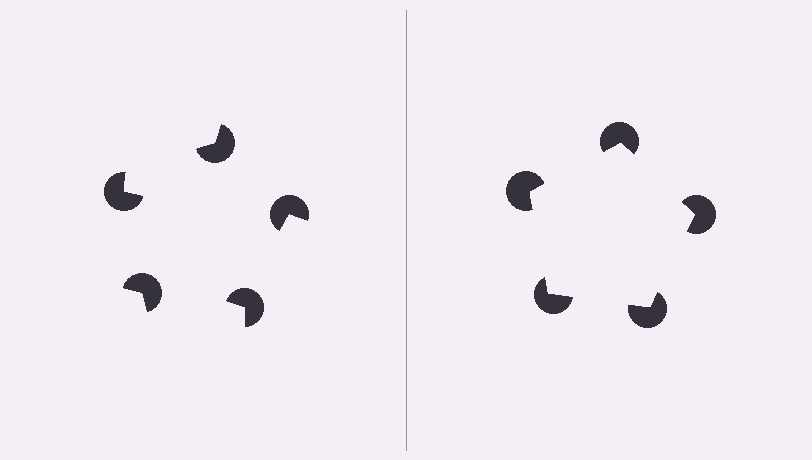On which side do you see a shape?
An illusory pentagon appears on the right side. On the left side the wedge cuts are rotated, so no coherent shape forms.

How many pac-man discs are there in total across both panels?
10 — 5 on each side.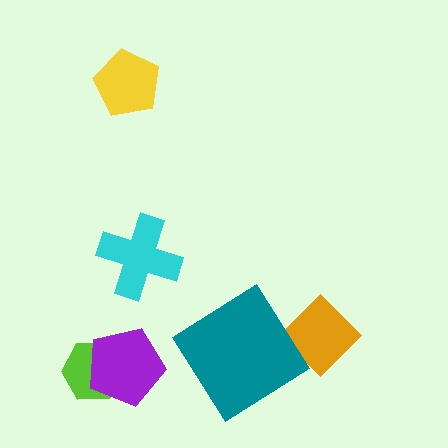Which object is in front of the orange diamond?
The teal diamond is in front of the orange diamond.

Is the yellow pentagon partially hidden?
No, no other shape covers it.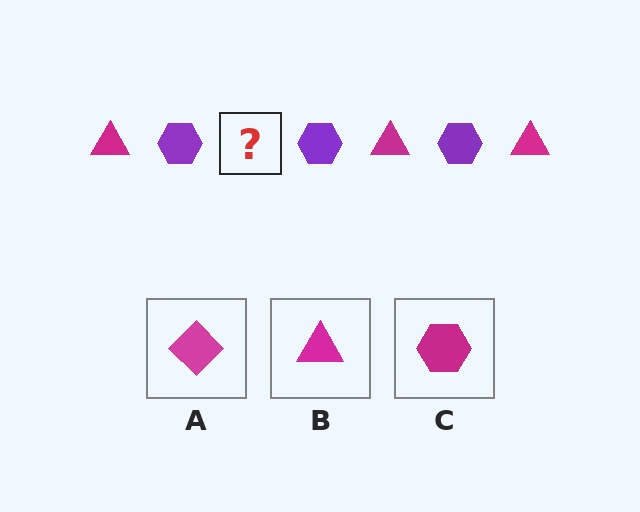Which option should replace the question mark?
Option B.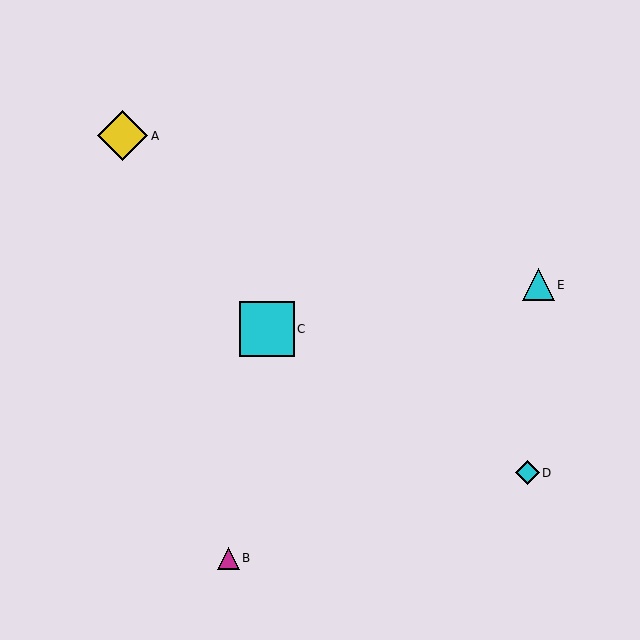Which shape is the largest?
The cyan square (labeled C) is the largest.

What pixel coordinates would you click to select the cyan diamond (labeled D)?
Click at (528, 473) to select the cyan diamond D.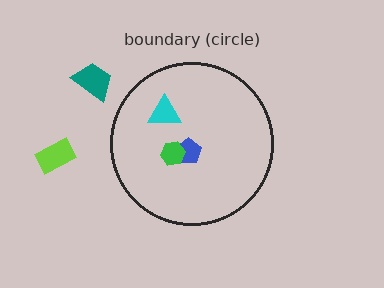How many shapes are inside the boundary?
3 inside, 2 outside.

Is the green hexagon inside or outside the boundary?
Inside.